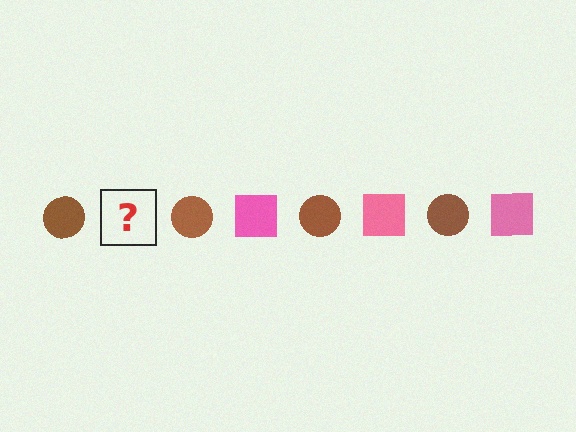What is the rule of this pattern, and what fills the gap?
The rule is that the pattern alternates between brown circle and pink square. The gap should be filled with a pink square.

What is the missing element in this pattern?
The missing element is a pink square.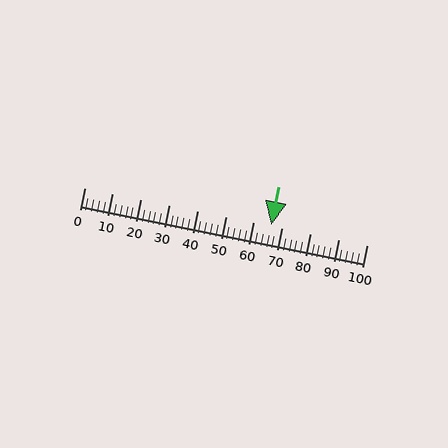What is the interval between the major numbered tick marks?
The major tick marks are spaced 10 units apart.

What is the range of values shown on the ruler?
The ruler shows values from 0 to 100.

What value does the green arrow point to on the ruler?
The green arrow points to approximately 66.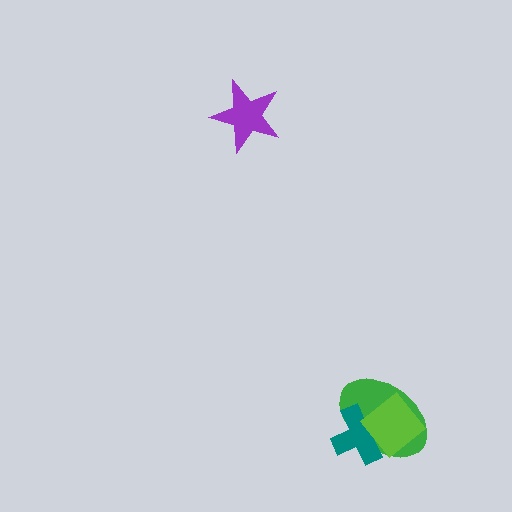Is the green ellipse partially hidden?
Yes, it is partially covered by another shape.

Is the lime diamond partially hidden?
No, no other shape covers it.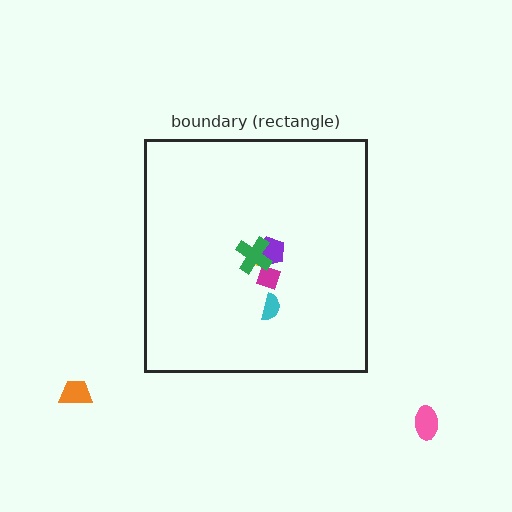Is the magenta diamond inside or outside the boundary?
Inside.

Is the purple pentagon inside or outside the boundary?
Inside.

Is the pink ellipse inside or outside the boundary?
Outside.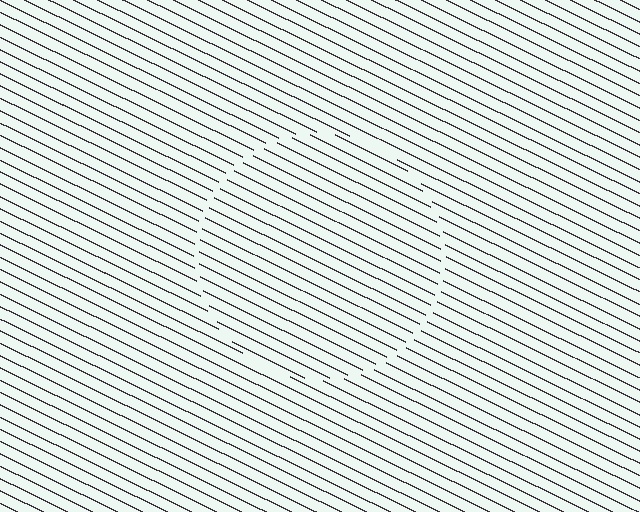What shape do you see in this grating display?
An illusory circle. The interior of the shape contains the same grating, shifted by half a period — the contour is defined by the phase discontinuity where line-ends from the inner and outer gratings abut.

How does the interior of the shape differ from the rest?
The interior of the shape contains the same grating, shifted by half a period — the contour is defined by the phase discontinuity where line-ends from the inner and outer gratings abut.